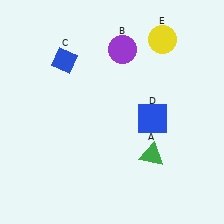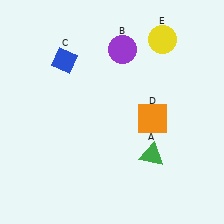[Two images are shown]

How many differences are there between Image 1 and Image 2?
There is 1 difference between the two images.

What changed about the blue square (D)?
In Image 1, D is blue. In Image 2, it changed to orange.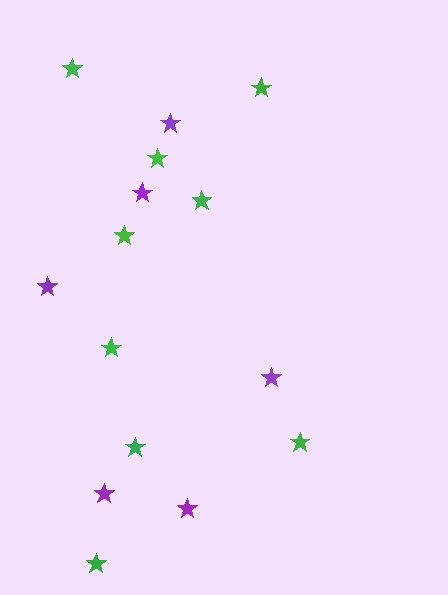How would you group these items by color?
There are 2 groups: one group of green stars (9) and one group of purple stars (6).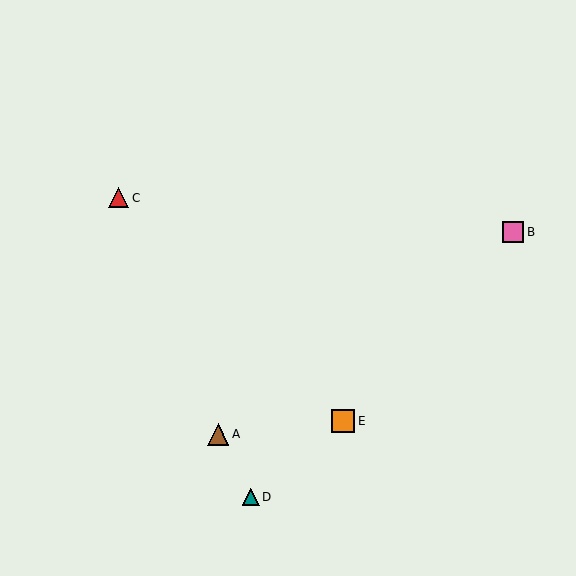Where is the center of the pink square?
The center of the pink square is at (513, 232).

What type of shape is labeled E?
Shape E is an orange square.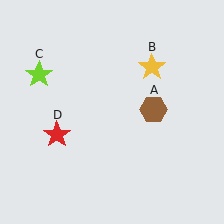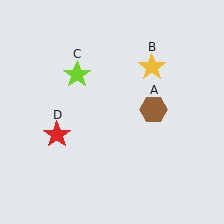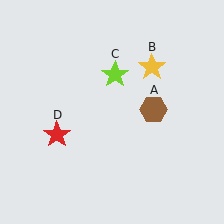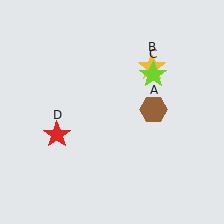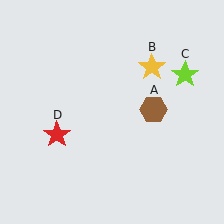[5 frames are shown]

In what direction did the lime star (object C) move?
The lime star (object C) moved right.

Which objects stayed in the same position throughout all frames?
Brown hexagon (object A) and yellow star (object B) and red star (object D) remained stationary.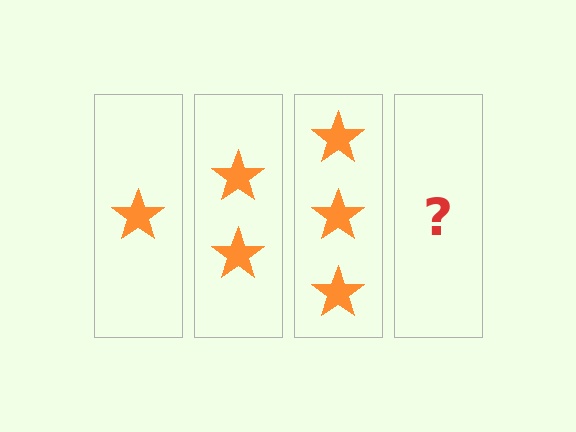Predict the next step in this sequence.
The next step is 4 stars.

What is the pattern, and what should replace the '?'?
The pattern is that each step adds one more star. The '?' should be 4 stars.